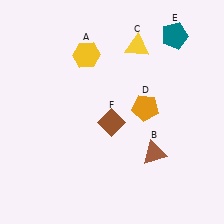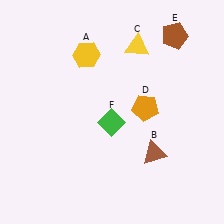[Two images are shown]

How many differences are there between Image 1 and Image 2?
There are 2 differences between the two images.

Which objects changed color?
E changed from teal to brown. F changed from brown to green.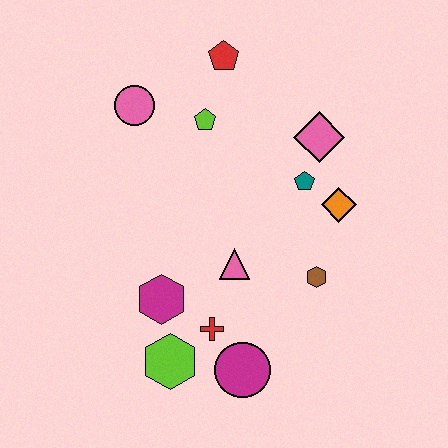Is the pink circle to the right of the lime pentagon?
No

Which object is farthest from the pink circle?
The magenta circle is farthest from the pink circle.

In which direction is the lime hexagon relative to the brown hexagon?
The lime hexagon is to the left of the brown hexagon.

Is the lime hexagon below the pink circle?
Yes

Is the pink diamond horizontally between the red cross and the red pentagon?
No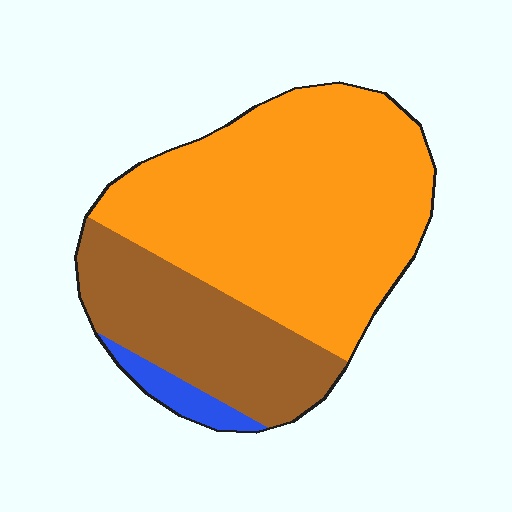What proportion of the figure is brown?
Brown takes up between a sixth and a third of the figure.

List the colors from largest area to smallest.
From largest to smallest: orange, brown, blue.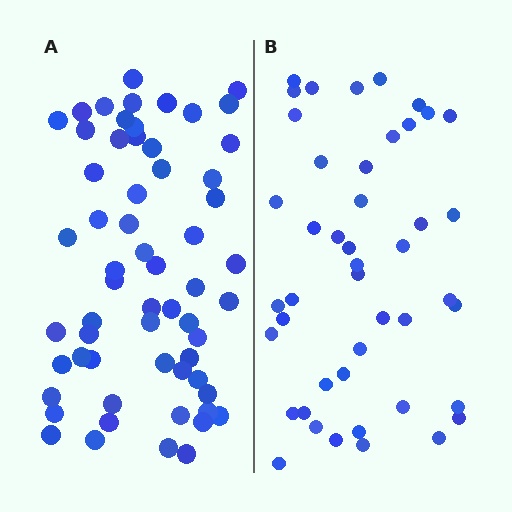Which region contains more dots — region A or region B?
Region A (the left region) has more dots.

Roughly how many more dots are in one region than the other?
Region A has approximately 15 more dots than region B.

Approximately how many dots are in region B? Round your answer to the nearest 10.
About 40 dots. (The exact count is 45, which rounds to 40.)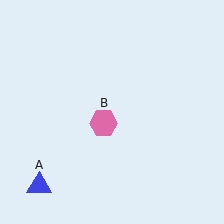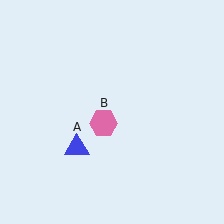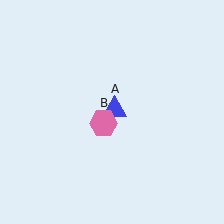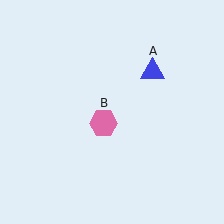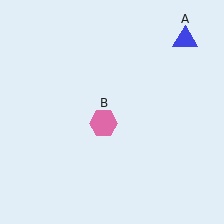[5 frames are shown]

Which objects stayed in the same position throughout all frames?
Pink hexagon (object B) remained stationary.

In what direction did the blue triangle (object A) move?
The blue triangle (object A) moved up and to the right.